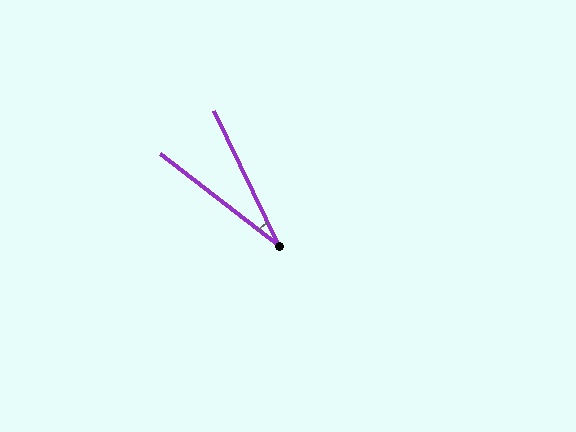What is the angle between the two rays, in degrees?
Approximately 27 degrees.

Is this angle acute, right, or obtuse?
It is acute.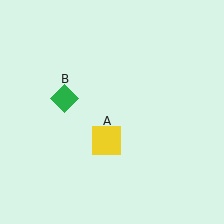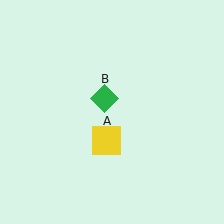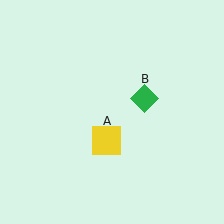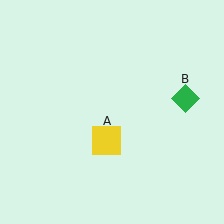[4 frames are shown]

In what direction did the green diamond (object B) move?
The green diamond (object B) moved right.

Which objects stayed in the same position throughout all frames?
Yellow square (object A) remained stationary.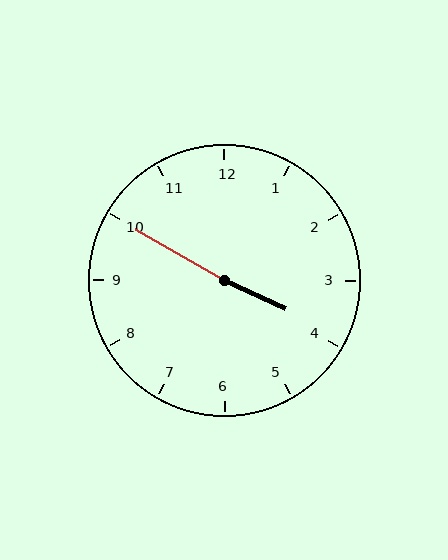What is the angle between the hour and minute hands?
Approximately 175 degrees.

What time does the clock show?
3:50.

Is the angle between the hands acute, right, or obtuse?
It is obtuse.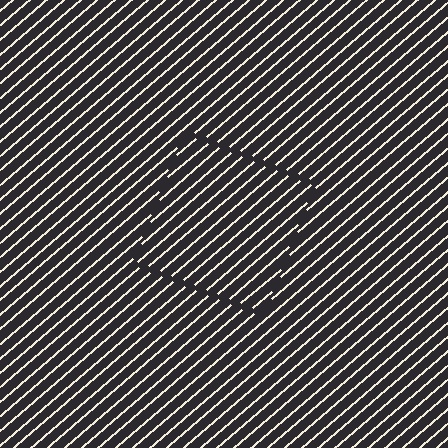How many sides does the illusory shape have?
4 sides — the line-ends trace a square.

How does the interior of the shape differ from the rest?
The interior of the shape contains the same grating, shifted by half a period — the contour is defined by the phase discontinuity where line-ends from the inner and outer gratings abut.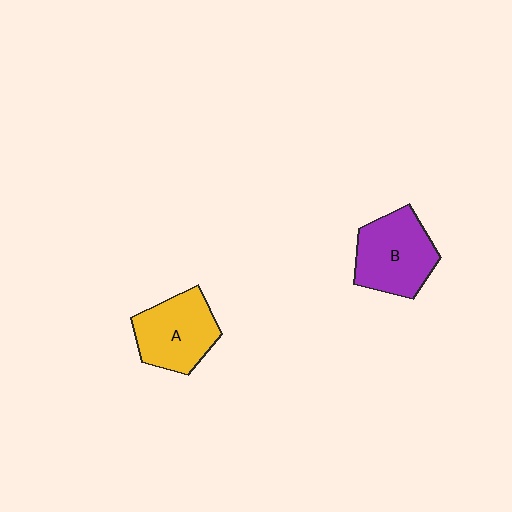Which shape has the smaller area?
Shape A (yellow).